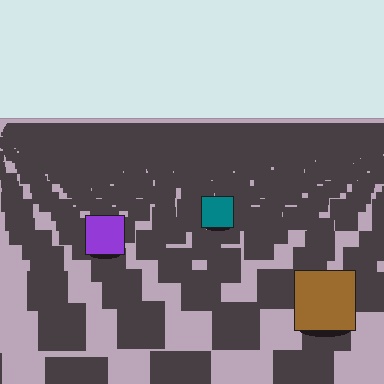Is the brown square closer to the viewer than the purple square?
Yes. The brown square is closer — you can tell from the texture gradient: the ground texture is coarser near it.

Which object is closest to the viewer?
The brown square is closest. The texture marks near it are larger and more spread out.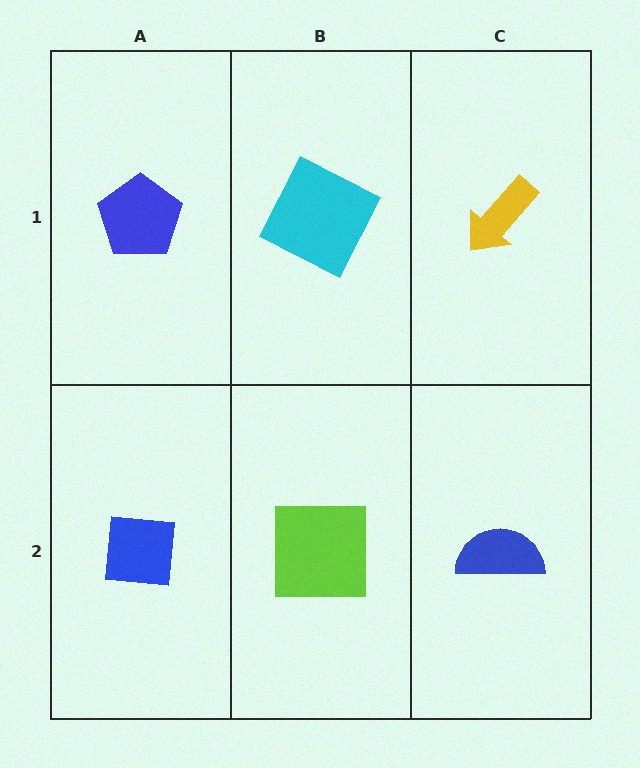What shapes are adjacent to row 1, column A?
A blue square (row 2, column A), a cyan square (row 1, column B).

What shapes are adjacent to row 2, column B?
A cyan square (row 1, column B), a blue square (row 2, column A), a blue semicircle (row 2, column C).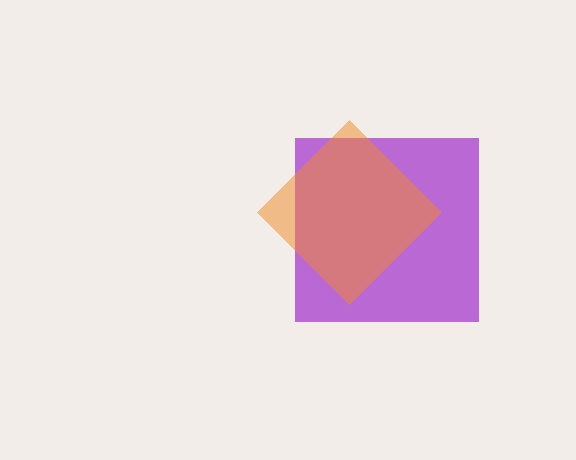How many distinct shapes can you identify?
There are 2 distinct shapes: a purple square, an orange diamond.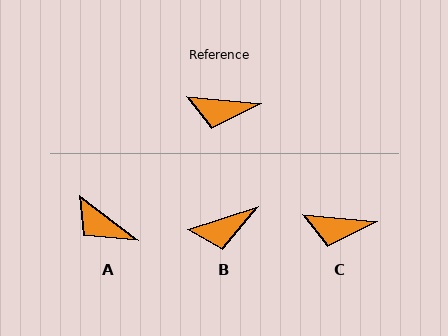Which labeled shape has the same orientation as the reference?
C.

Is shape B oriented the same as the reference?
No, it is off by about 23 degrees.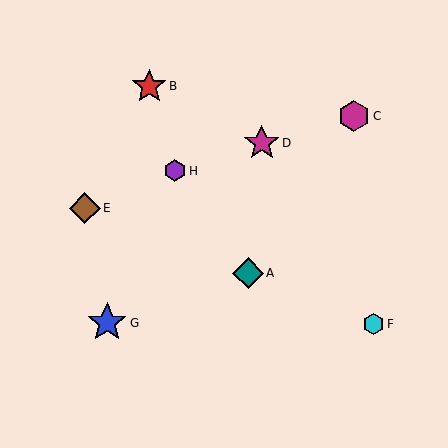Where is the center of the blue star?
The center of the blue star is at (107, 323).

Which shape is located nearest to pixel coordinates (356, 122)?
The magenta hexagon (labeled C) at (354, 116) is nearest to that location.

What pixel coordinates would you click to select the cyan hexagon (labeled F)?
Click at (374, 324) to select the cyan hexagon F.